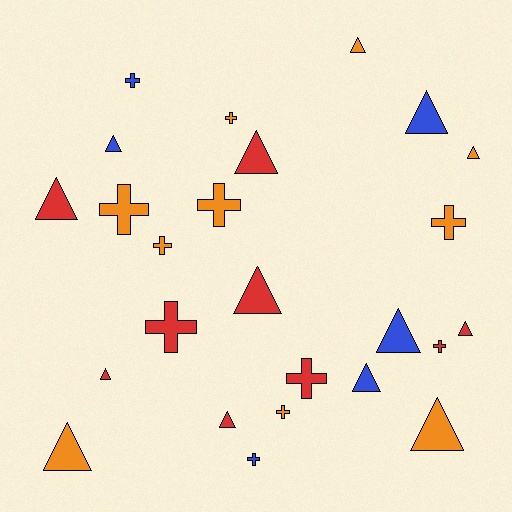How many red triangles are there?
There are 6 red triangles.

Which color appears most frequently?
Orange, with 10 objects.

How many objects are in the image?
There are 25 objects.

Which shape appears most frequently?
Triangle, with 14 objects.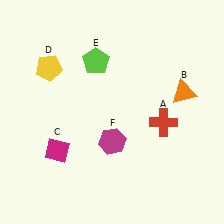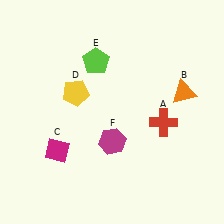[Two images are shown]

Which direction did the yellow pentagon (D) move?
The yellow pentagon (D) moved right.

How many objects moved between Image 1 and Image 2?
1 object moved between the two images.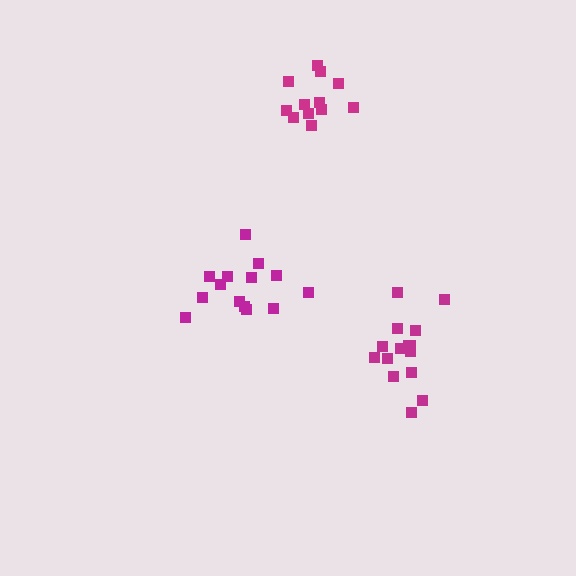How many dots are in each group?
Group 1: 15 dots, Group 2: 14 dots, Group 3: 12 dots (41 total).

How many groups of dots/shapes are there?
There are 3 groups.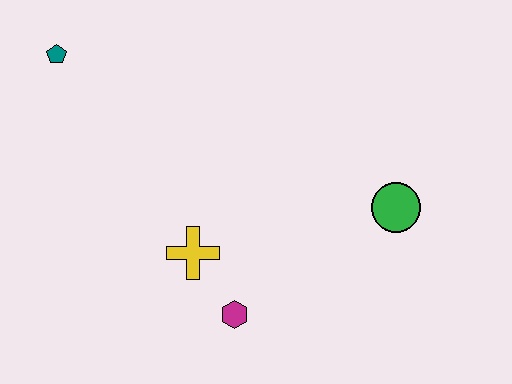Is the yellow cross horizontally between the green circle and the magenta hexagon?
No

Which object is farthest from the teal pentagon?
The green circle is farthest from the teal pentagon.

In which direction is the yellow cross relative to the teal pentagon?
The yellow cross is below the teal pentagon.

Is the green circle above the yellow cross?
Yes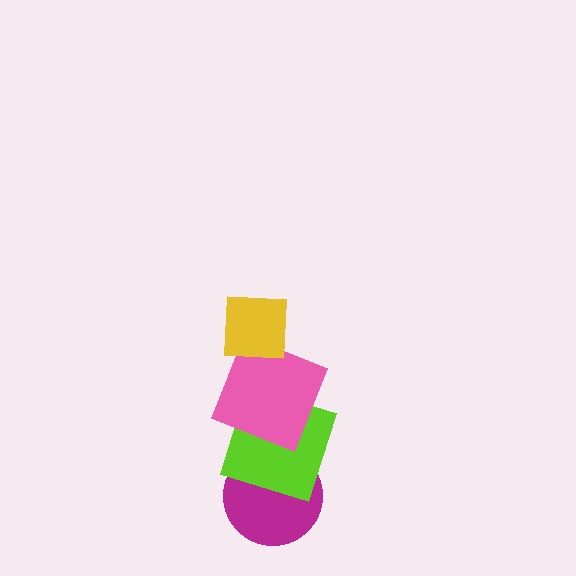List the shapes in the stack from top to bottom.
From top to bottom: the yellow square, the pink square, the lime square, the magenta circle.